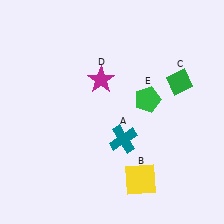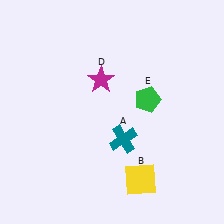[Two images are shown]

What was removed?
The green diamond (C) was removed in Image 2.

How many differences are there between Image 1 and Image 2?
There is 1 difference between the two images.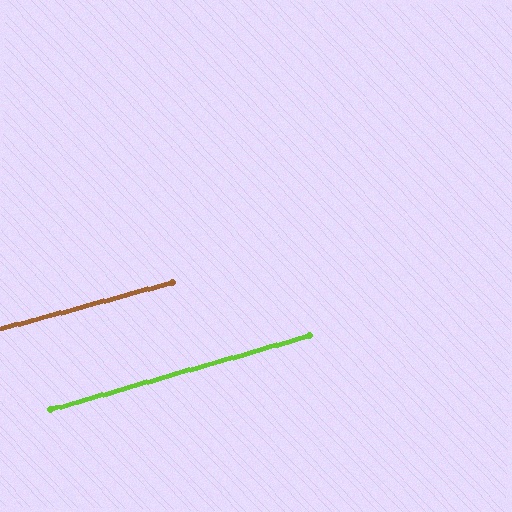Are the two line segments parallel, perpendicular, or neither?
Parallel — their directions differ by only 0.7°.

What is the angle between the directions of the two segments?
Approximately 1 degree.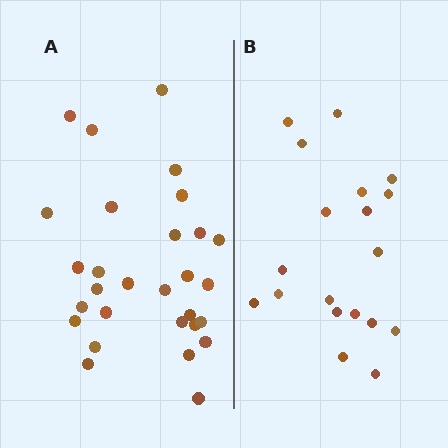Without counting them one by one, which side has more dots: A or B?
Region A (the left region) has more dots.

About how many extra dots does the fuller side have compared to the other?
Region A has roughly 10 or so more dots than region B.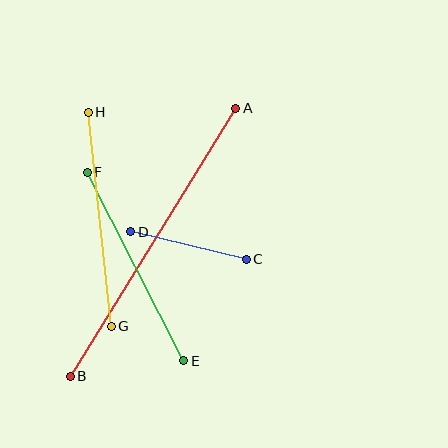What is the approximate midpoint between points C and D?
The midpoint is at approximately (188, 246) pixels.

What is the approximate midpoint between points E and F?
The midpoint is at approximately (136, 266) pixels.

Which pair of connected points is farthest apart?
Points A and B are farthest apart.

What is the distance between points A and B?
The distance is approximately 315 pixels.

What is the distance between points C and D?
The distance is approximately 119 pixels.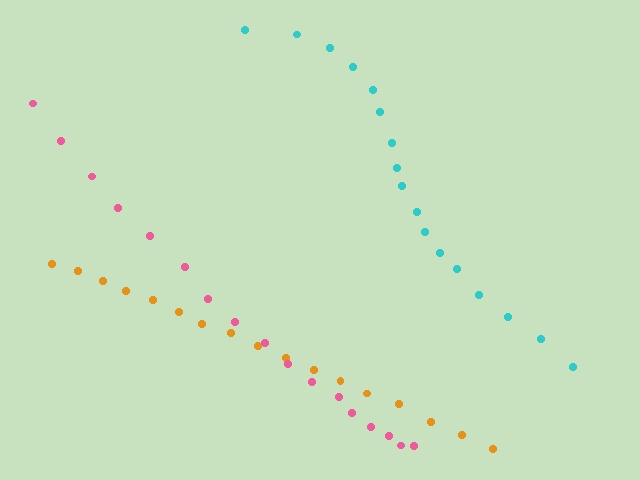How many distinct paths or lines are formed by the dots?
There are 3 distinct paths.